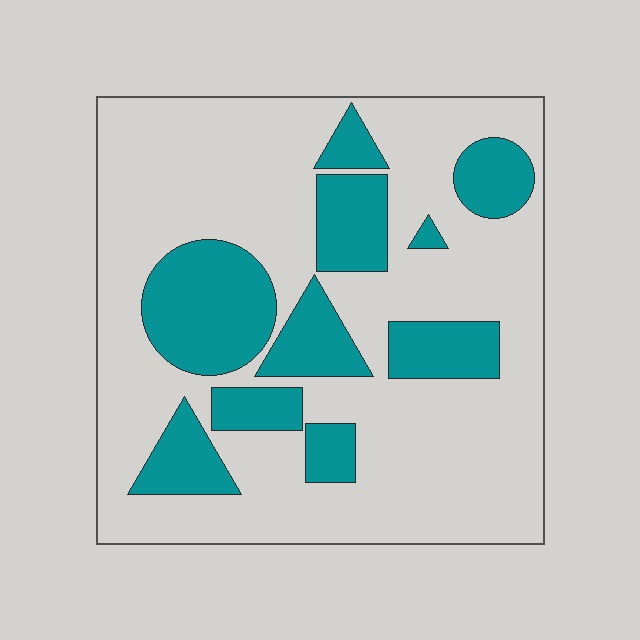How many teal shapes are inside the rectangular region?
10.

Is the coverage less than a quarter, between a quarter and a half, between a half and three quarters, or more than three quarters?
Between a quarter and a half.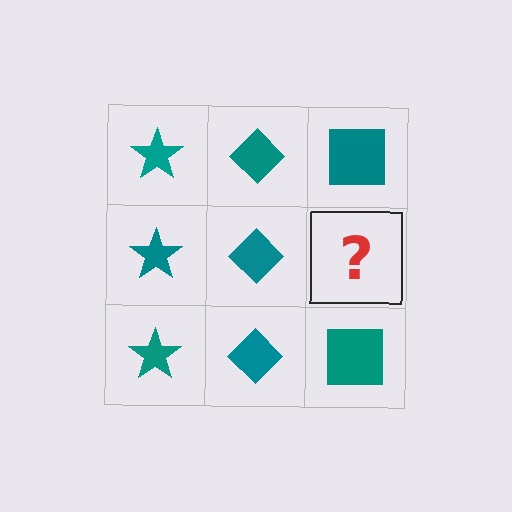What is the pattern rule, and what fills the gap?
The rule is that each column has a consistent shape. The gap should be filled with a teal square.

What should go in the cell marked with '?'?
The missing cell should contain a teal square.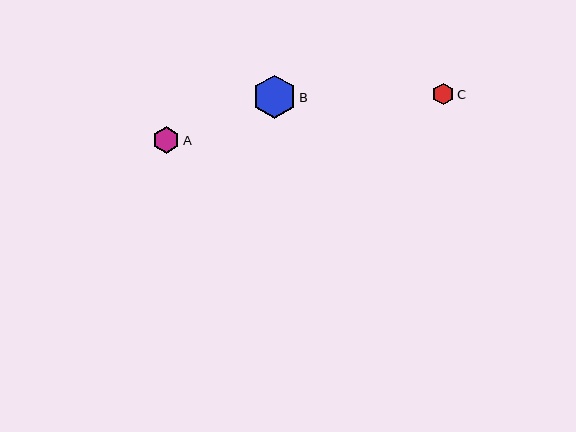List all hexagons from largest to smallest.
From largest to smallest: B, A, C.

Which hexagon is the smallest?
Hexagon C is the smallest with a size of approximately 21 pixels.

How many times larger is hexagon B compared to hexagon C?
Hexagon B is approximately 2.0 times the size of hexagon C.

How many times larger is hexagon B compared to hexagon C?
Hexagon B is approximately 2.0 times the size of hexagon C.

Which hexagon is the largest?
Hexagon B is the largest with a size of approximately 43 pixels.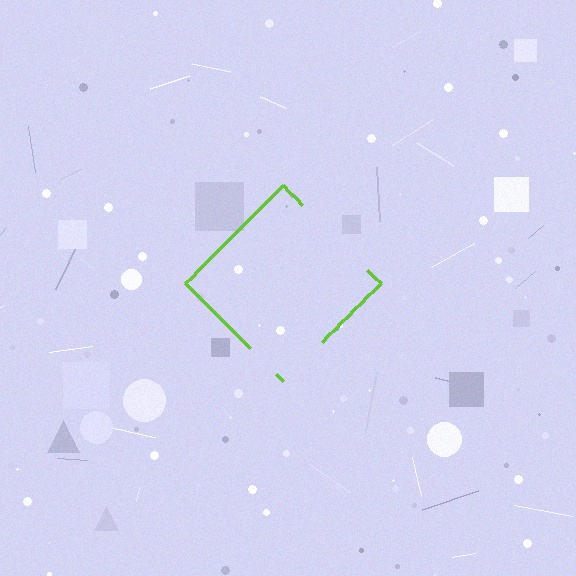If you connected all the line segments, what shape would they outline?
They would outline a diamond.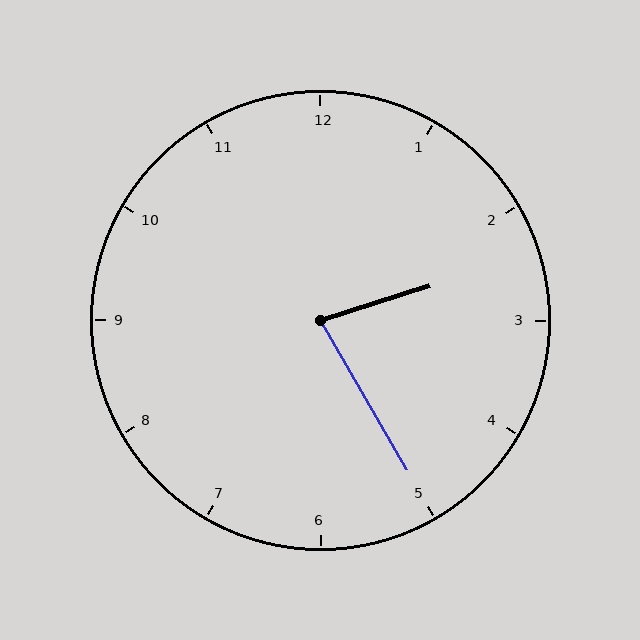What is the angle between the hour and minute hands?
Approximately 78 degrees.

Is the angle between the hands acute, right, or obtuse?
It is acute.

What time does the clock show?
2:25.